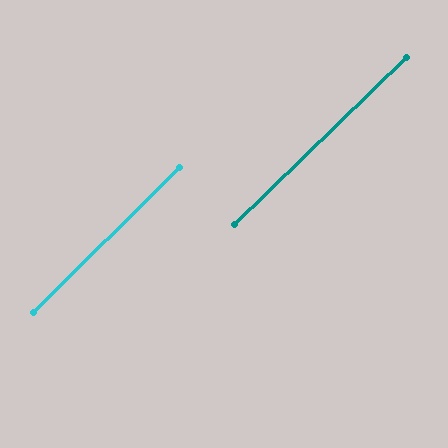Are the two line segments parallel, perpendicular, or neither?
Parallel — their directions differ by only 0.4°.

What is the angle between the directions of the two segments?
Approximately 0 degrees.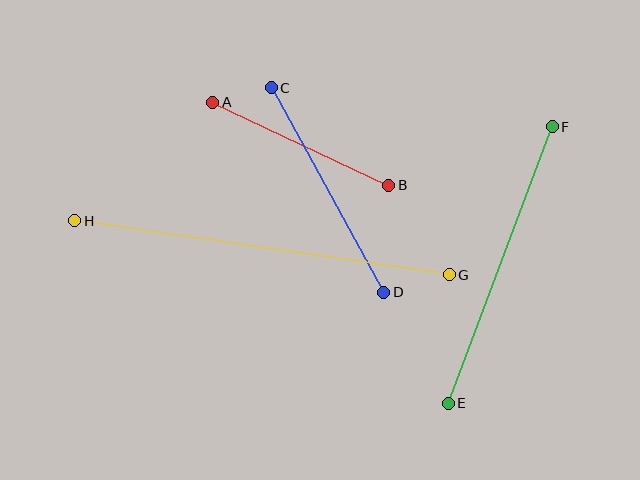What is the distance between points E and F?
The distance is approximately 295 pixels.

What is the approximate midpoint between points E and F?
The midpoint is at approximately (500, 265) pixels.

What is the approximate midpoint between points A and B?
The midpoint is at approximately (301, 144) pixels.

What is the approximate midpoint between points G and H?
The midpoint is at approximately (262, 248) pixels.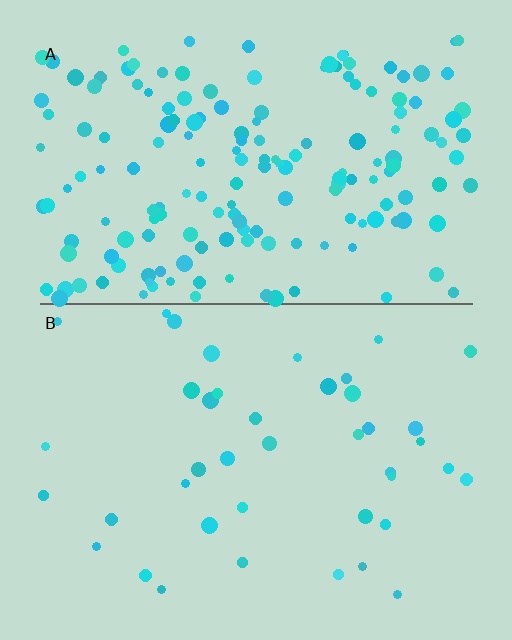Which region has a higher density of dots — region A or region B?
A (the top).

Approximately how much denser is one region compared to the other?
Approximately 4.1× — region A over region B.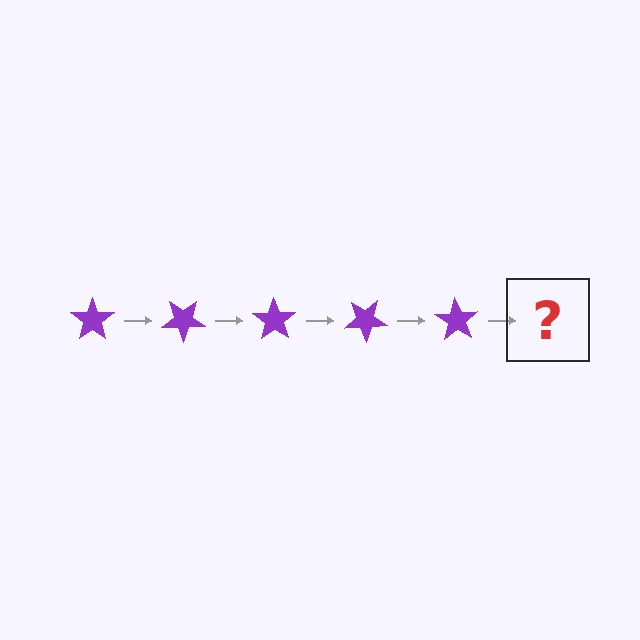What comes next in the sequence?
The next element should be a purple star rotated 175 degrees.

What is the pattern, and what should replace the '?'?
The pattern is that the star rotates 35 degrees each step. The '?' should be a purple star rotated 175 degrees.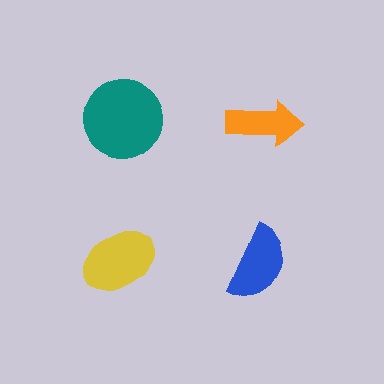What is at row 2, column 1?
A yellow ellipse.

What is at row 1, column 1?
A teal circle.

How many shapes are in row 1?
2 shapes.